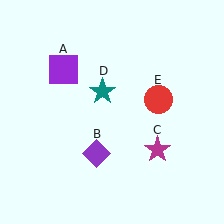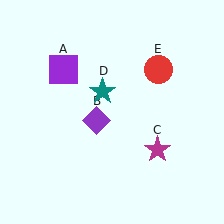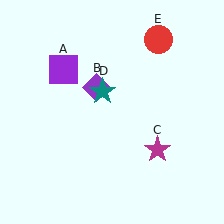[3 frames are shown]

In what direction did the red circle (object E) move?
The red circle (object E) moved up.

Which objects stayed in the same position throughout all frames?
Purple square (object A) and magenta star (object C) and teal star (object D) remained stationary.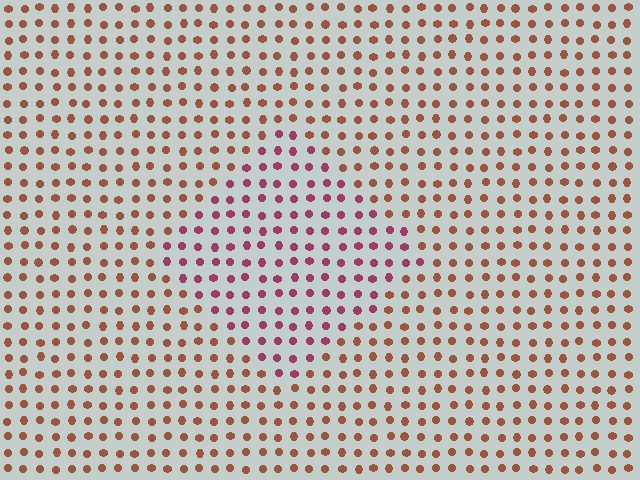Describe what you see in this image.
The image is filled with small brown elements in a uniform arrangement. A diamond-shaped region is visible where the elements are tinted to a slightly different hue, forming a subtle color boundary.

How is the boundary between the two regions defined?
The boundary is defined purely by a slight shift in hue (about 46 degrees). Spacing, size, and orientation are identical on both sides.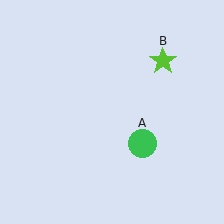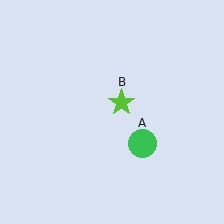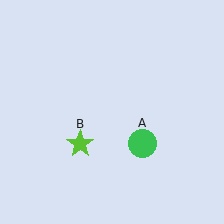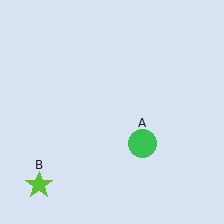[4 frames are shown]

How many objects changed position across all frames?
1 object changed position: lime star (object B).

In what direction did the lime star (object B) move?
The lime star (object B) moved down and to the left.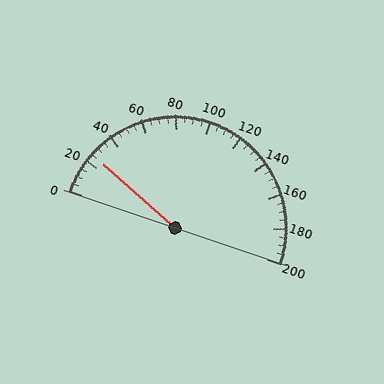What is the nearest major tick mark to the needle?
The nearest major tick mark is 20.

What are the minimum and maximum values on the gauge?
The gauge ranges from 0 to 200.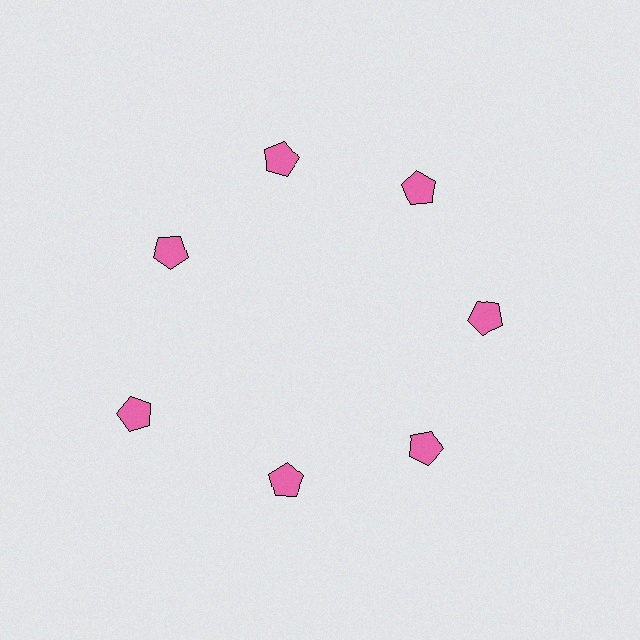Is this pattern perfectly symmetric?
No. The 7 pink pentagons are arranged in a ring, but one element near the 8 o'clock position is pushed outward from the center, breaking the 7-fold rotational symmetry.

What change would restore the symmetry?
The symmetry would be restored by moving it inward, back onto the ring so that all 7 pentagons sit at equal angles and equal distance from the center.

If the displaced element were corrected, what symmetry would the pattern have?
It would have 7-fold rotational symmetry — the pattern would map onto itself every 51 degrees.